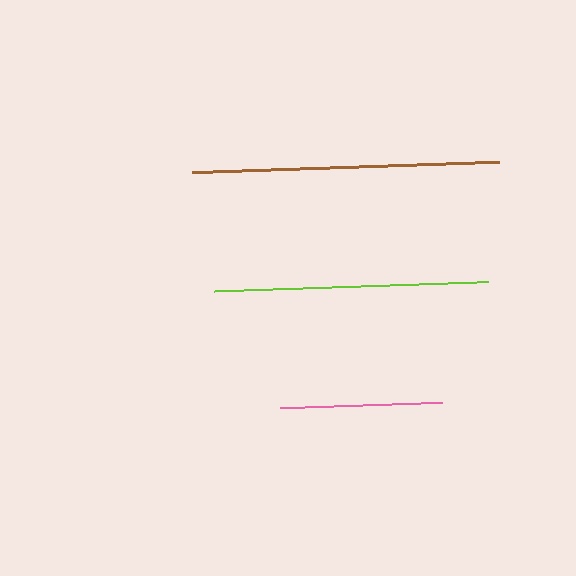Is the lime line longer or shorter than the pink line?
The lime line is longer than the pink line.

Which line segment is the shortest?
The pink line is the shortest at approximately 161 pixels.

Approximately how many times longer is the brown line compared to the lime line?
The brown line is approximately 1.1 times the length of the lime line.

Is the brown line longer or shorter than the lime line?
The brown line is longer than the lime line.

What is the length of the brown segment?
The brown segment is approximately 307 pixels long.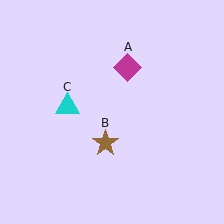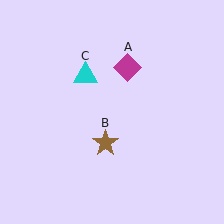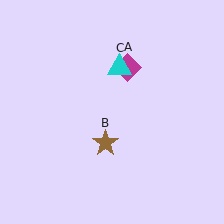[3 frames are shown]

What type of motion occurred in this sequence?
The cyan triangle (object C) rotated clockwise around the center of the scene.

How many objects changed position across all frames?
1 object changed position: cyan triangle (object C).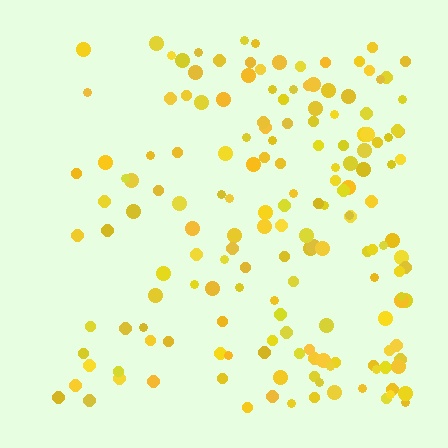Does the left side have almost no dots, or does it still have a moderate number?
Still a moderate number, just noticeably fewer than the right.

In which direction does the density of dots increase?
From left to right, with the right side densest.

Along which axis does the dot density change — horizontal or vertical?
Horizontal.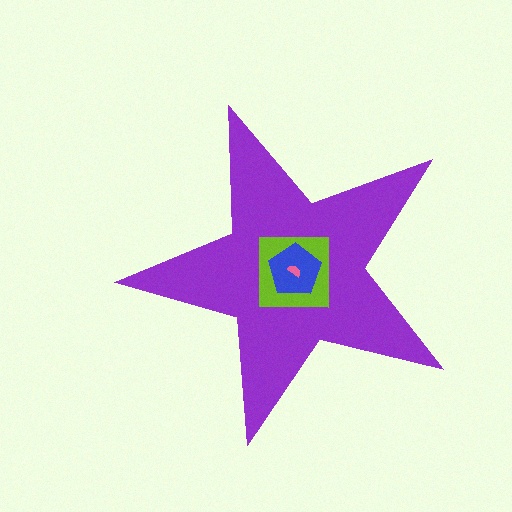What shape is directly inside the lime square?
The blue pentagon.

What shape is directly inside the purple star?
The lime square.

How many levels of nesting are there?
4.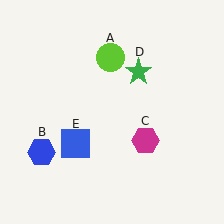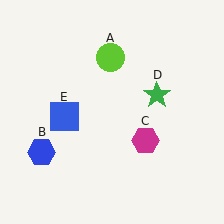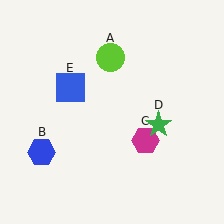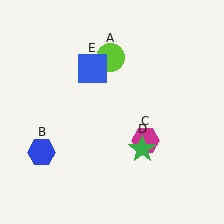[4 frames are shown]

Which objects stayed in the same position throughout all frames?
Lime circle (object A) and blue hexagon (object B) and magenta hexagon (object C) remained stationary.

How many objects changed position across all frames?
2 objects changed position: green star (object D), blue square (object E).